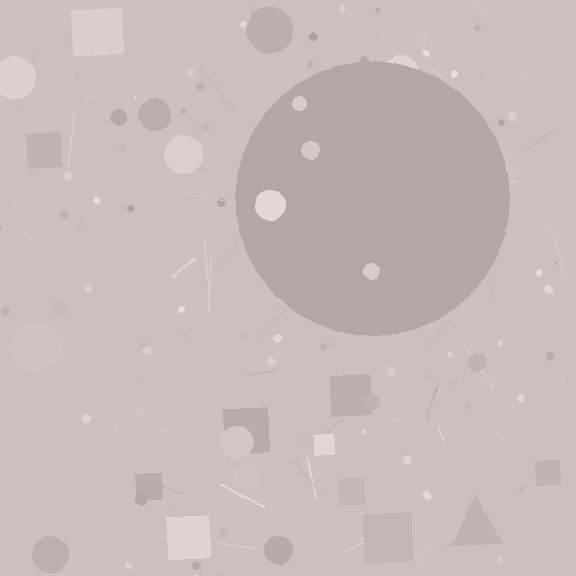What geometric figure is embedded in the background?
A circle is embedded in the background.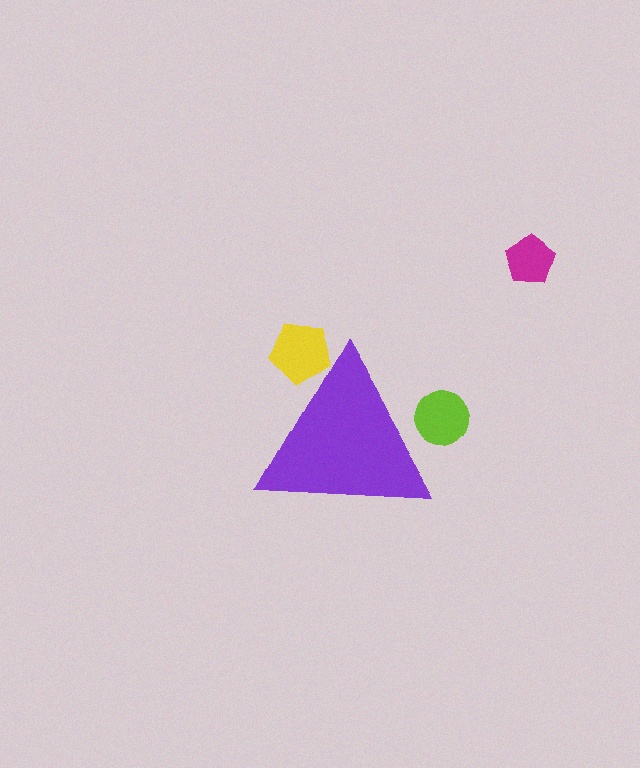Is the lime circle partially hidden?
Yes, the lime circle is partially hidden behind the purple triangle.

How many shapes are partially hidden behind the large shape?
2 shapes are partially hidden.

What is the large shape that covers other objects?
A purple triangle.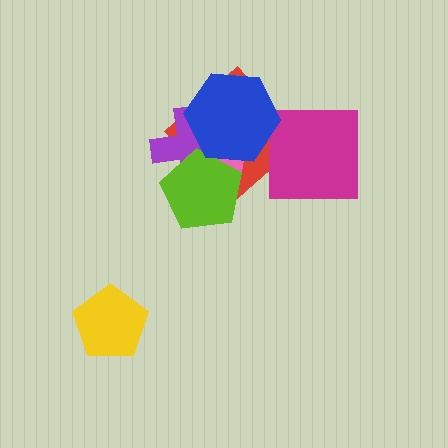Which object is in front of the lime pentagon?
The blue hexagon is in front of the lime pentagon.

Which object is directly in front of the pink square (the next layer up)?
The purple cross is directly in front of the pink square.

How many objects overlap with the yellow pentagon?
0 objects overlap with the yellow pentagon.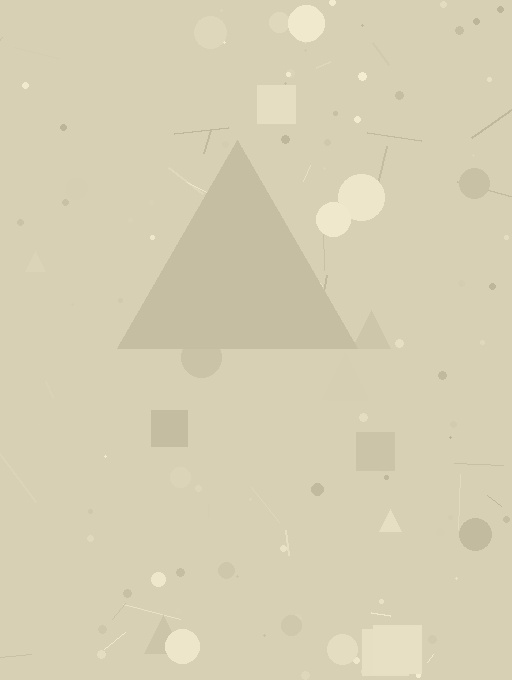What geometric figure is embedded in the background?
A triangle is embedded in the background.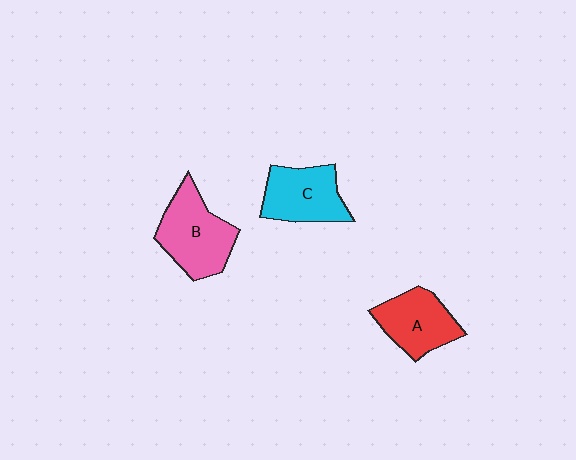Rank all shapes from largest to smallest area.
From largest to smallest: B (pink), C (cyan), A (red).